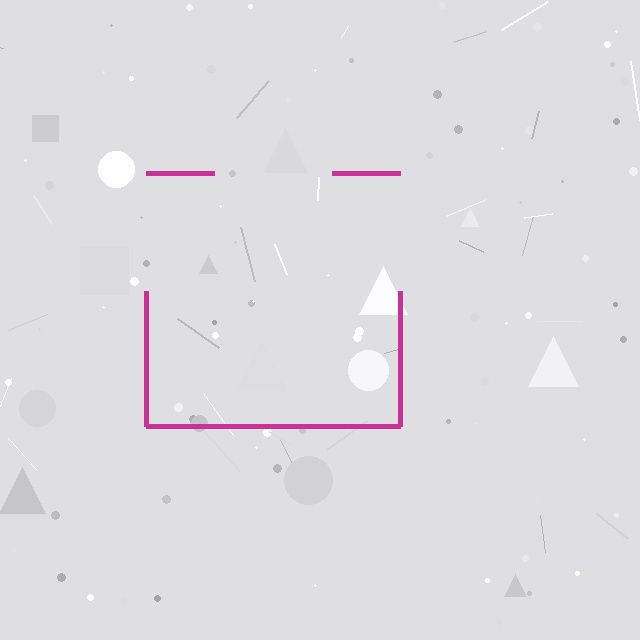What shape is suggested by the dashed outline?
The dashed outline suggests a square.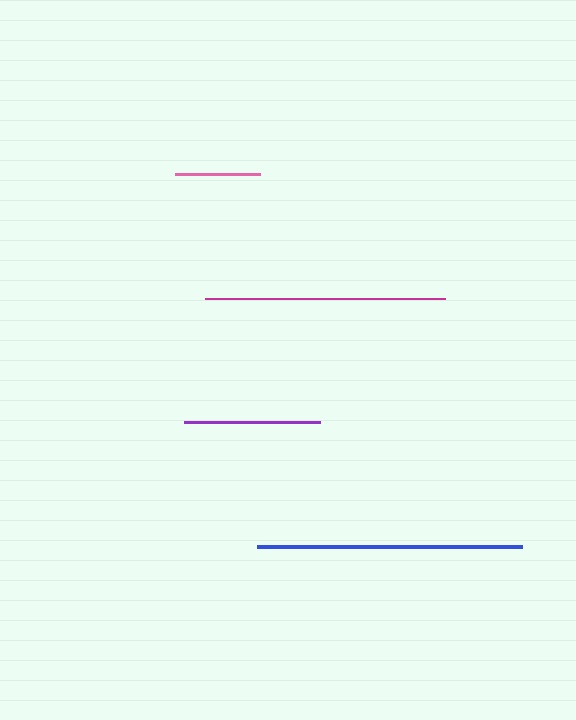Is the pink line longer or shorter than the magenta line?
The magenta line is longer than the pink line.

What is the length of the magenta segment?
The magenta segment is approximately 240 pixels long.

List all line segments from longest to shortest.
From longest to shortest: blue, magenta, purple, pink.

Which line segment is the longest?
The blue line is the longest at approximately 264 pixels.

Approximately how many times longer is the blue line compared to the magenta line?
The blue line is approximately 1.1 times the length of the magenta line.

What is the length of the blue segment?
The blue segment is approximately 264 pixels long.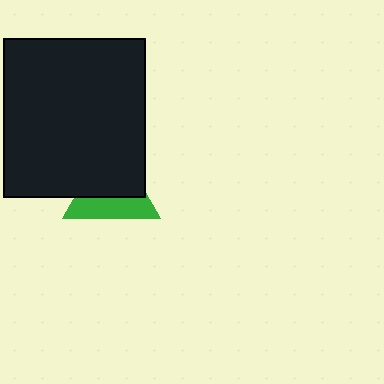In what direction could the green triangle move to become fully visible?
The green triangle could move down. That would shift it out from behind the black rectangle entirely.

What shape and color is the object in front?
The object in front is a black rectangle.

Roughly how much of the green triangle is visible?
A small part of it is visible (roughly 44%).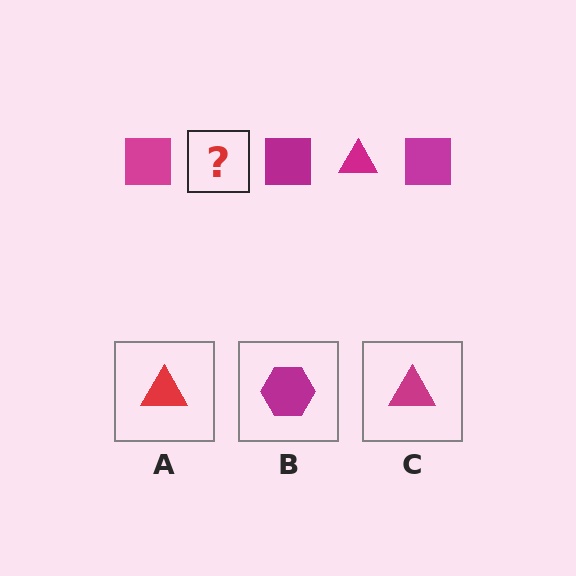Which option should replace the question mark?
Option C.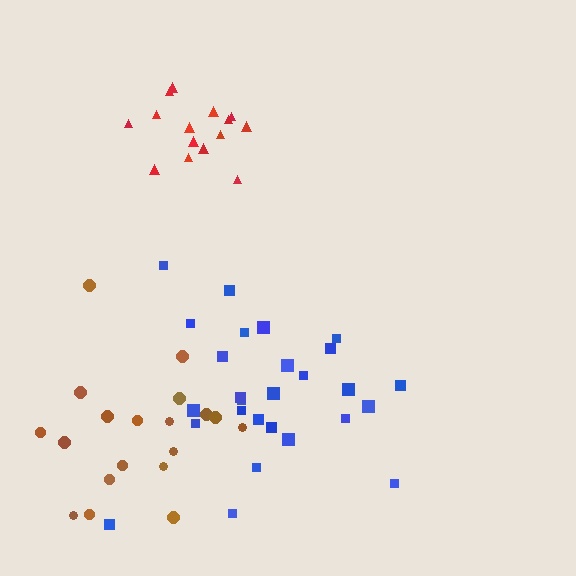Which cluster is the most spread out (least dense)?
Brown.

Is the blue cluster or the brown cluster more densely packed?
Blue.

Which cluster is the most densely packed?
Red.